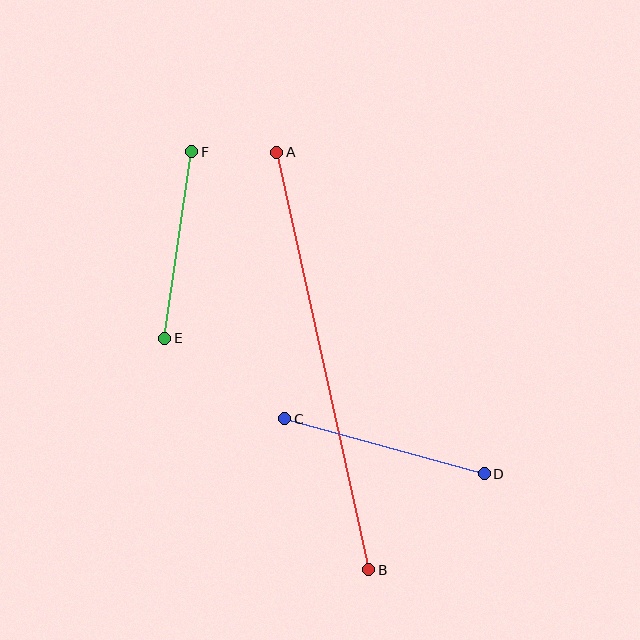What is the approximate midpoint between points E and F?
The midpoint is at approximately (178, 245) pixels.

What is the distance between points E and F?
The distance is approximately 188 pixels.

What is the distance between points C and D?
The distance is approximately 207 pixels.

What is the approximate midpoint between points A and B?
The midpoint is at approximately (323, 361) pixels.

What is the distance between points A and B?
The distance is approximately 427 pixels.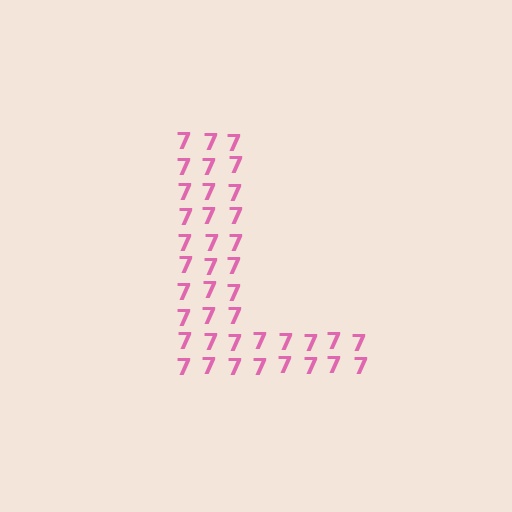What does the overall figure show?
The overall figure shows the letter L.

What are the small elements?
The small elements are digit 7's.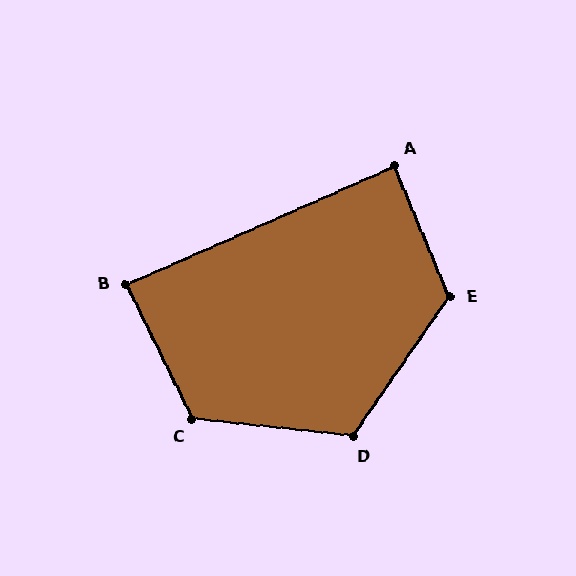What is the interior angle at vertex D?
Approximately 118 degrees (obtuse).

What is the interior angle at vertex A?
Approximately 89 degrees (approximately right).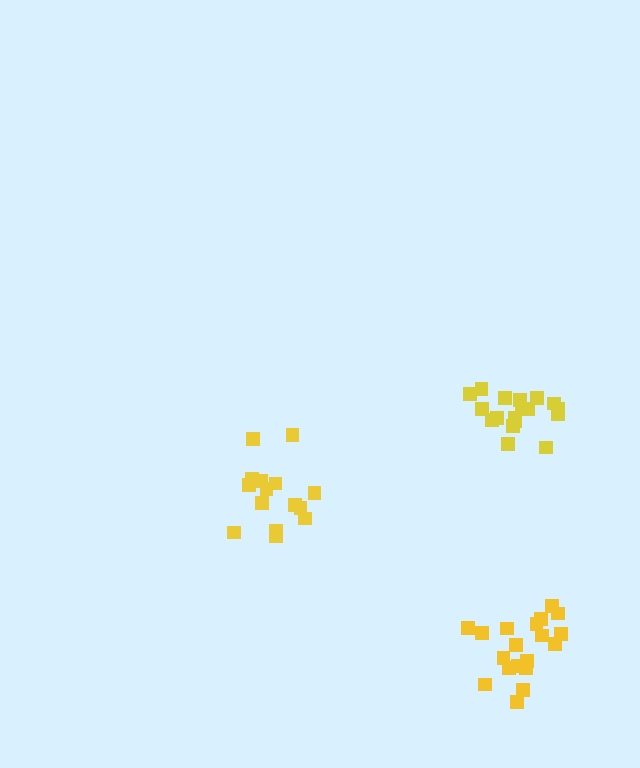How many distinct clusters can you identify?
There are 3 distinct clusters.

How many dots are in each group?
Group 1: 18 dots, Group 2: 19 dots, Group 3: 15 dots (52 total).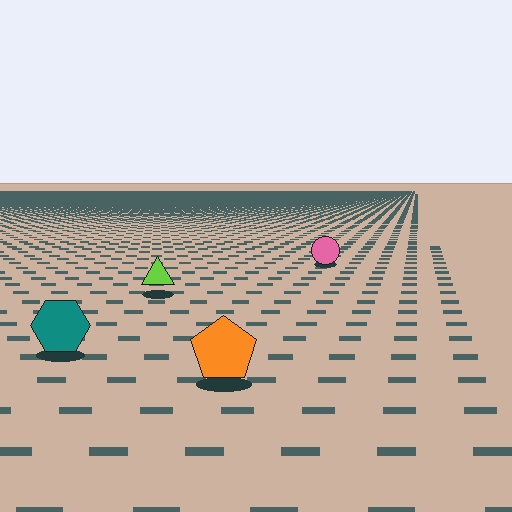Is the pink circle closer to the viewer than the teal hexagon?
No. The teal hexagon is closer — you can tell from the texture gradient: the ground texture is coarser near it.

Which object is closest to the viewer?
The orange pentagon is closest. The texture marks near it are larger and more spread out.